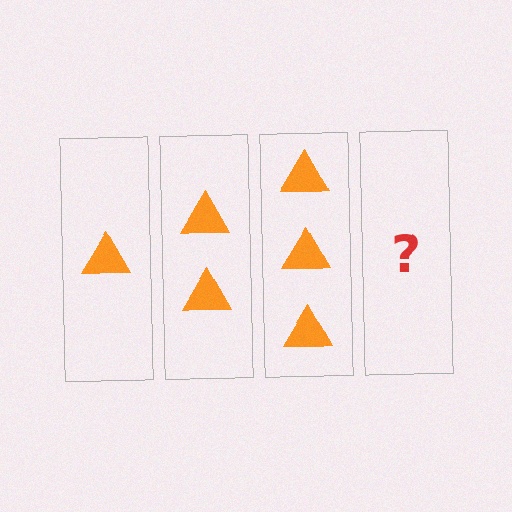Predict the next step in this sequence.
The next step is 4 triangles.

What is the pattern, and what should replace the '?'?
The pattern is that each step adds one more triangle. The '?' should be 4 triangles.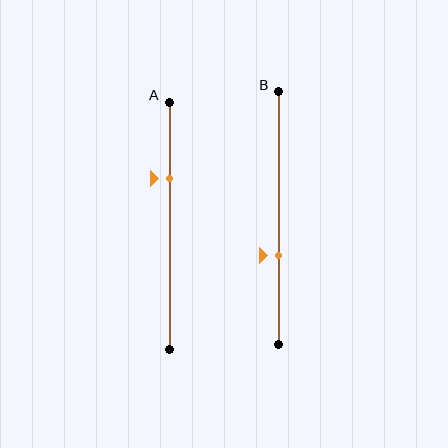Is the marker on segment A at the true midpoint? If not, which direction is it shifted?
No, the marker on segment A is shifted upward by about 19% of the segment length.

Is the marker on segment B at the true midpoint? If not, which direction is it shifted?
No, the marker on segment B is shifted downward by about 15% of the segment length.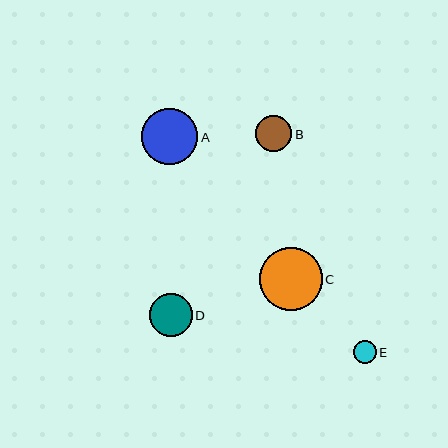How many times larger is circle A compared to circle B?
Circle A is approximately 1.5 times the size of circle B.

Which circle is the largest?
Circle C is the largest with a size of approximately 63 pixels.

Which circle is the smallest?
Circle E is the smallest with a size of approximately 23 pixels.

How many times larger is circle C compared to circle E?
Circle C is approximately 2.7 times the size of circle E.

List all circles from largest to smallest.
From largest to smallest: C, A, D, B, E.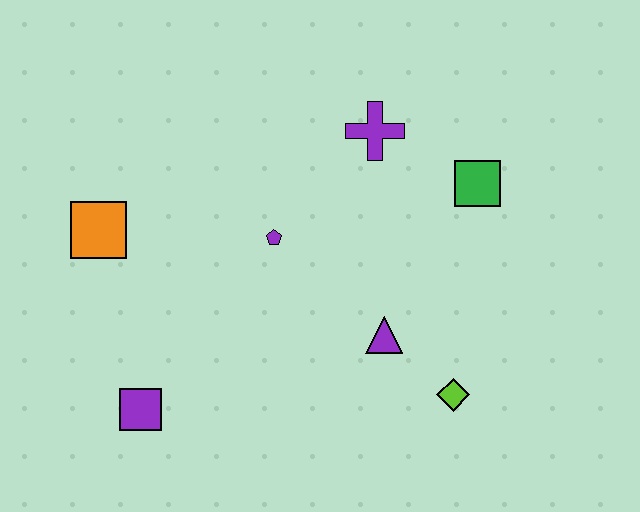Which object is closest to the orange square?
The purple pentagon is closest to the orange square.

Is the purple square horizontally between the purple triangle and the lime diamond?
No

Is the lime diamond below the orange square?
Yes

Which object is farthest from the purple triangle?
The orange square is farthest from the purple triangle.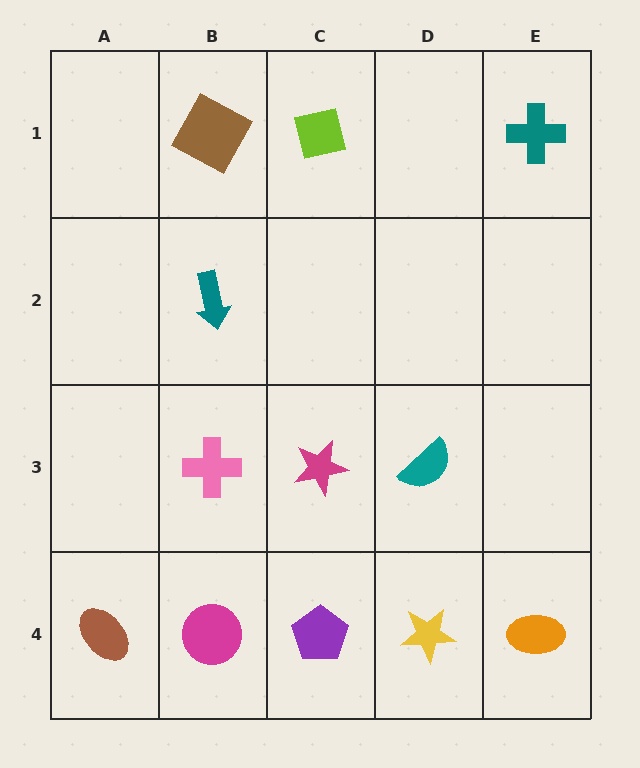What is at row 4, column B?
A magenta circle.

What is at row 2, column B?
A teal arrow.